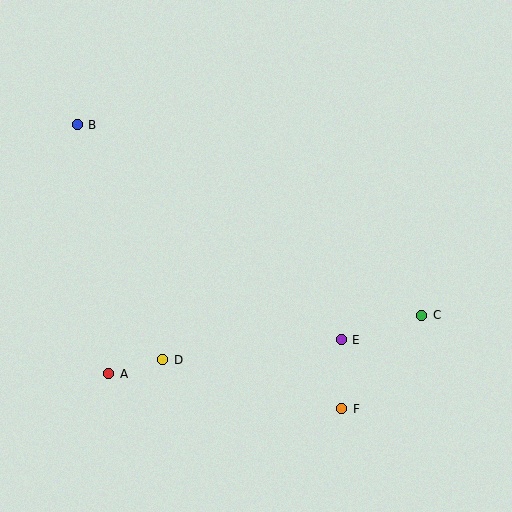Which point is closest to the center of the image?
Point E at (341, 340) is closest to the center.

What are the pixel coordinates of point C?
Point C is at (422, 315).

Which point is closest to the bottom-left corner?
Point A is closest to the bottom-left corner.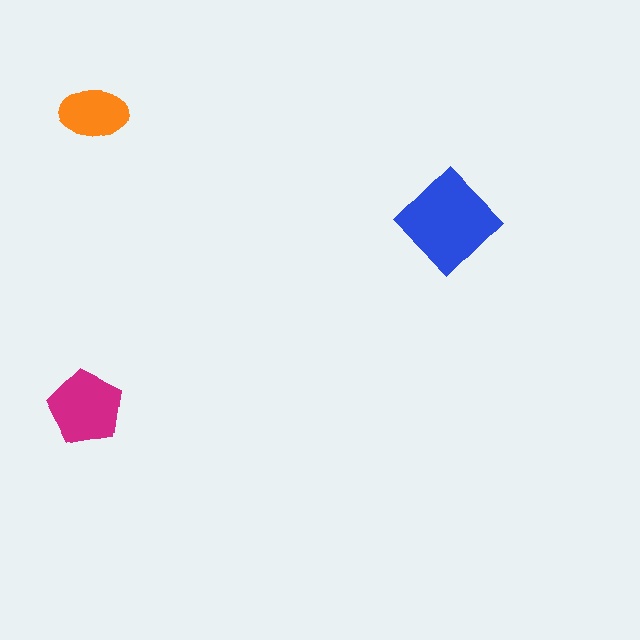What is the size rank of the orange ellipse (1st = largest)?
3rd.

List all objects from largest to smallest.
The blue diamond, the magenta pentagon, the orange ellipse.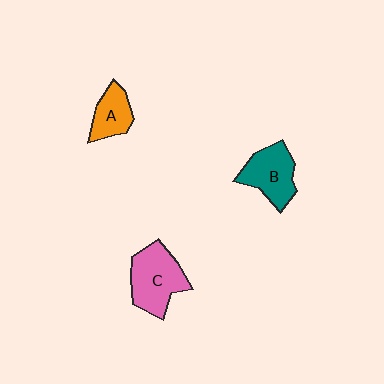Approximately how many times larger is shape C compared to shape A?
Approximately 1.7 times.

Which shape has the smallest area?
Shape A (orange).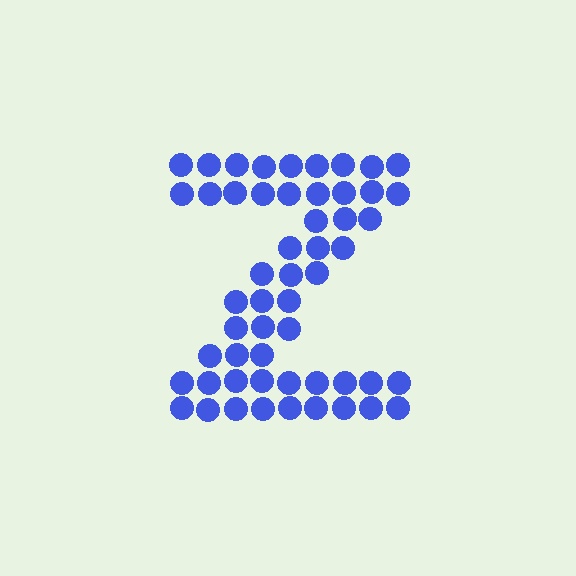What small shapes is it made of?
It is made of small circles.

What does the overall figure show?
The overall figure shows the letter Z.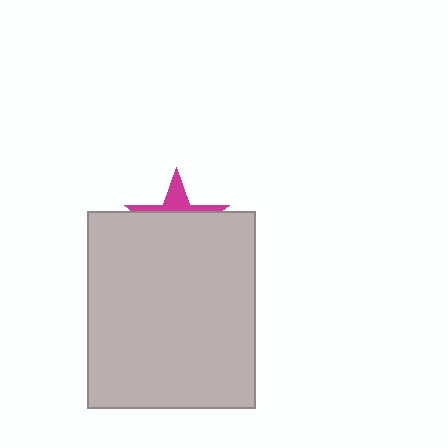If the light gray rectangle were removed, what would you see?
You would see the complete magenta star.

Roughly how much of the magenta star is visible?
A small part of it is visible (roughly 31%).